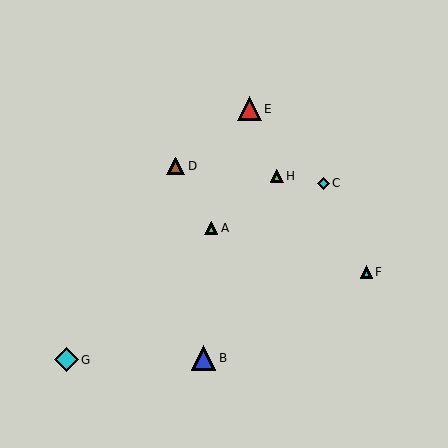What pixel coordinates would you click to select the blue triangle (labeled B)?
Click at (204, 358) to select the blue triangle B.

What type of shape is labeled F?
Shape F is a cyan triangle.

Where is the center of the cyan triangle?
The center of the cyan triangle is at (366, 272).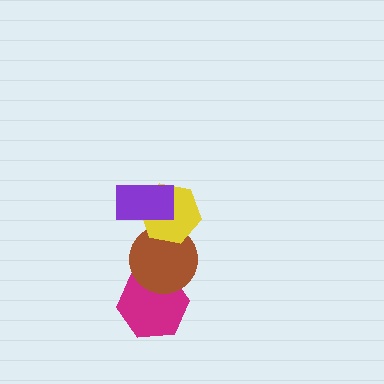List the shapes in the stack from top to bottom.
From top to bottom: the purple rectangle, the yellow hexagon, the brown circle, the magenta hexagon.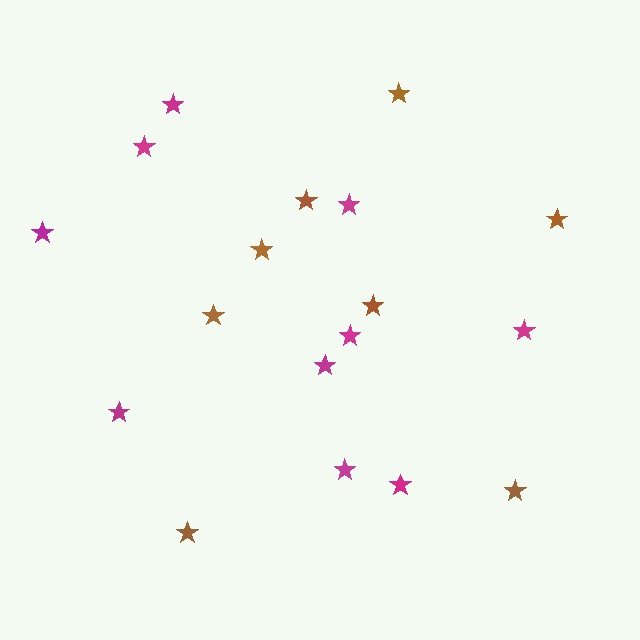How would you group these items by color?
There are 2 groups: one group of magenta stars (10) and one group of brown stars (8).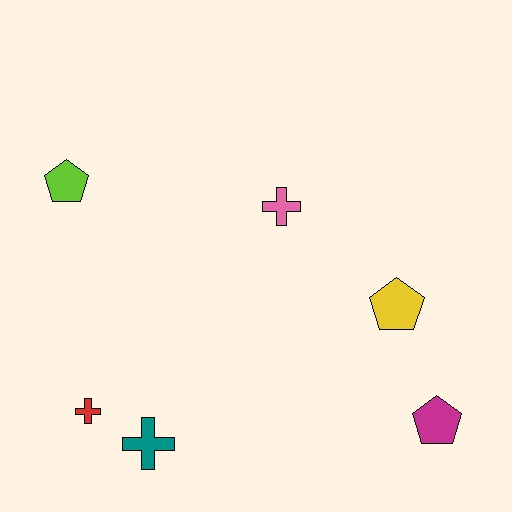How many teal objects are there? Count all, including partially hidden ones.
There is 1 teal object.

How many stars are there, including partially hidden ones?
There are no stars.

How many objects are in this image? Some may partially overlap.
There are 6 objects.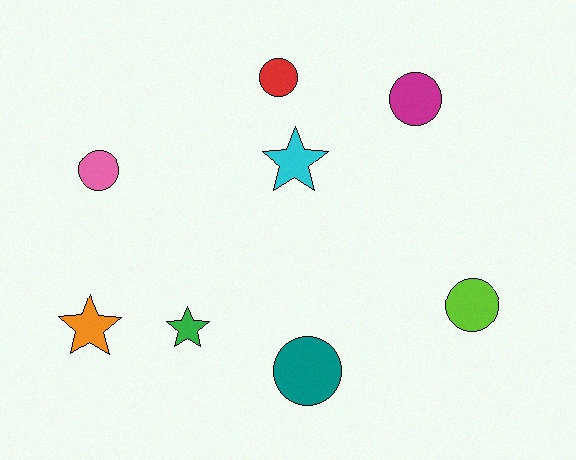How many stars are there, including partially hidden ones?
There are 3 stars.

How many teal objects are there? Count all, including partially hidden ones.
There is 1 teal object.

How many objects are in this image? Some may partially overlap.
There are 8 objects.